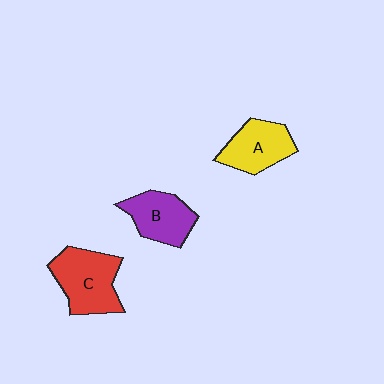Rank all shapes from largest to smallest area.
From largest to smallest: C (red), A (yellow), B (purple).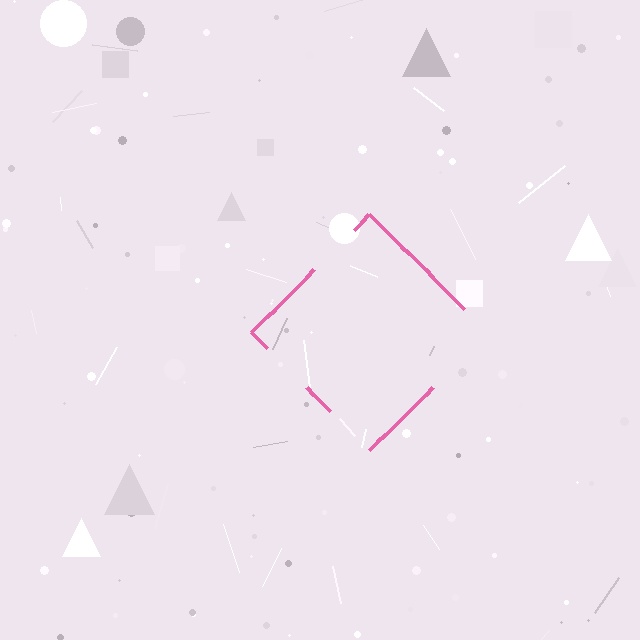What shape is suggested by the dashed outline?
The dashed outline suggests a diamond.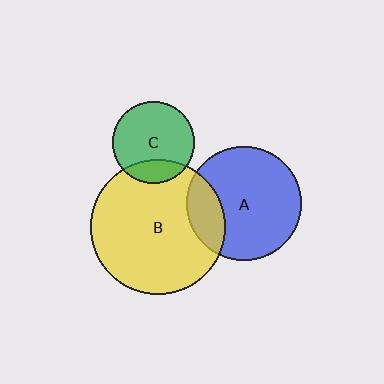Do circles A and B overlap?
Yes.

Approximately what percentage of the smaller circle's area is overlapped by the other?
Approximately 20%.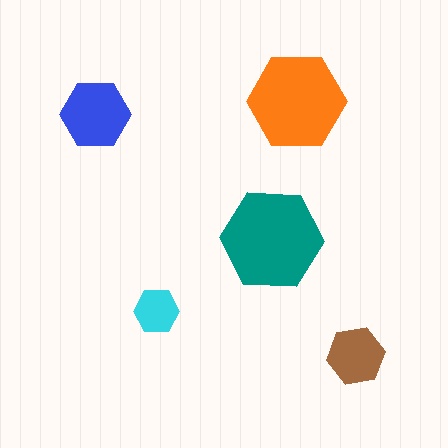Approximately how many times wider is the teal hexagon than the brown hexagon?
About 2 times wider.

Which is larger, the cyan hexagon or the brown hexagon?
The brown one.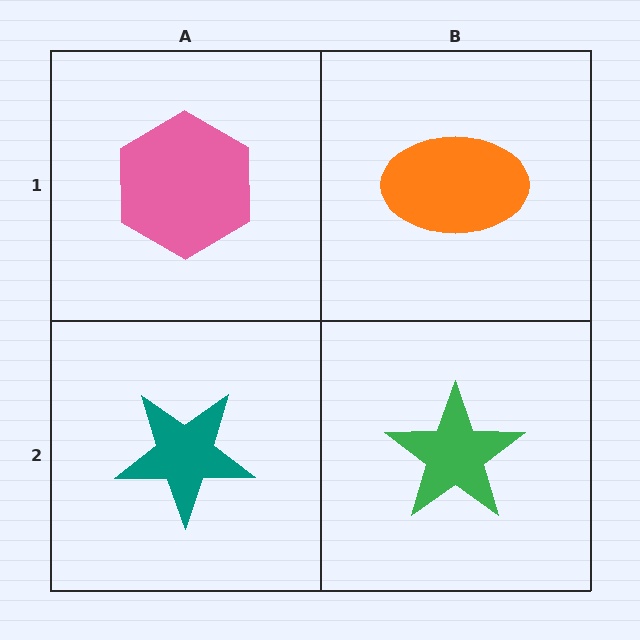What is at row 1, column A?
A pink hexagon.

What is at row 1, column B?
An orange ellipse.